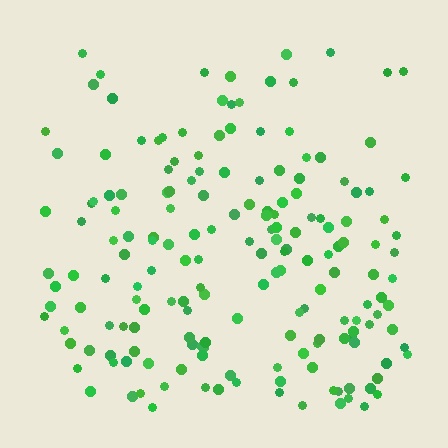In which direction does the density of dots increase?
From top to bottom, with the bottom side densest.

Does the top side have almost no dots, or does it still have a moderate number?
Still a moderate number, just noticeably fewer than the bottom.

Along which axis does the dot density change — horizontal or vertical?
Vertical.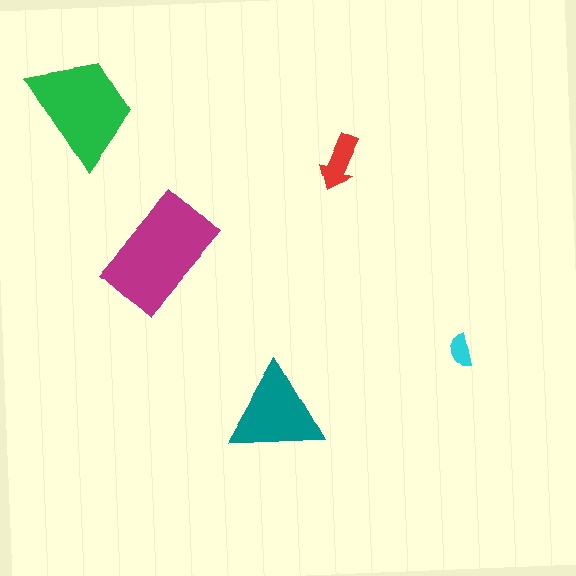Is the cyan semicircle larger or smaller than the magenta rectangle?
Smaller.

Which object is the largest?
The magenta rectangle.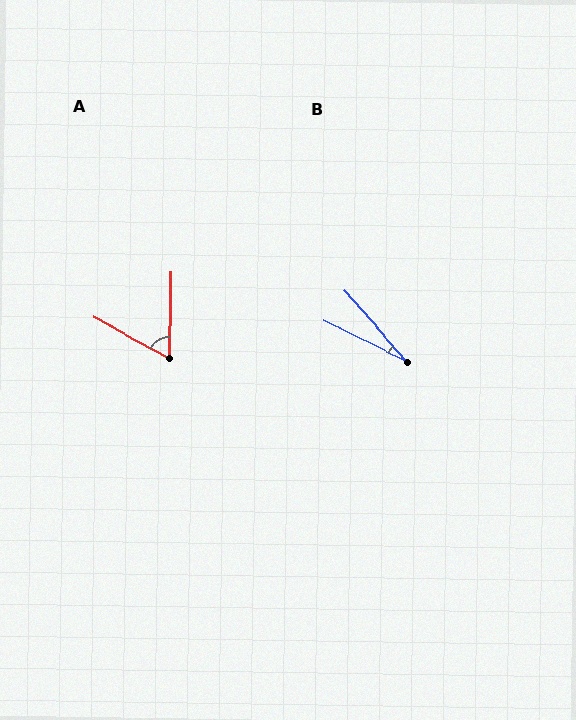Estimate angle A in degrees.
Approximately 63 degrees.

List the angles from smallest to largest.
B (22°), A (63°).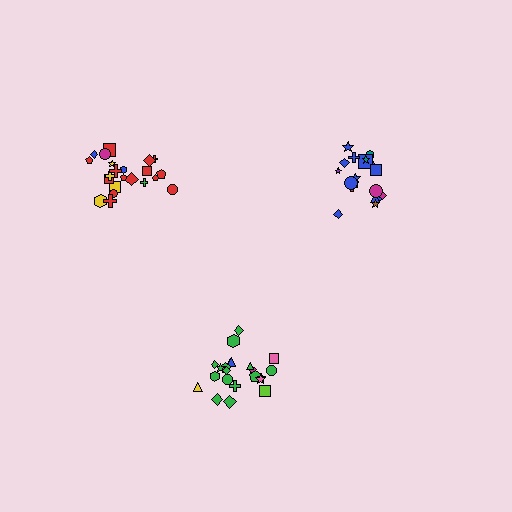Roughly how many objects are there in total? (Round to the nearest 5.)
Roughly 60 objects in total.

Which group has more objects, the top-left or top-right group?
The top-left group.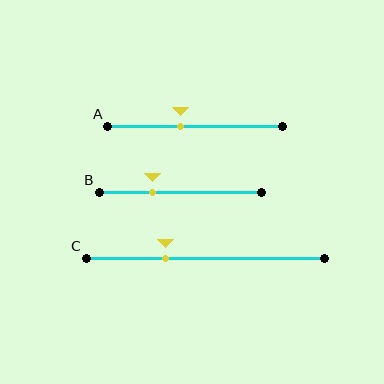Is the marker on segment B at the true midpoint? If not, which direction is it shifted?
No, the marker on segment B is shifted to the left by about 17% of the segment length.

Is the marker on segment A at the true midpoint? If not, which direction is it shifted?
No, the marker on segment A is shifted to the left by about 8% of the segment length.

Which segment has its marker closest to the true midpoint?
Segment A has its marker closest to the true midpoint.